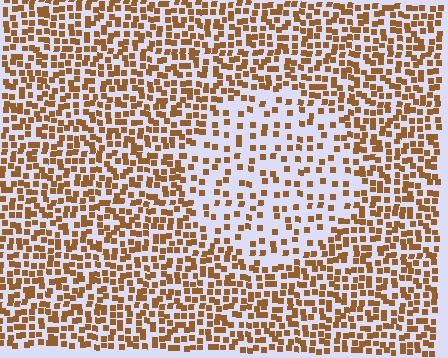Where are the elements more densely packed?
The elements are more densely packed outside the circle boundary.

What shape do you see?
I see a circle.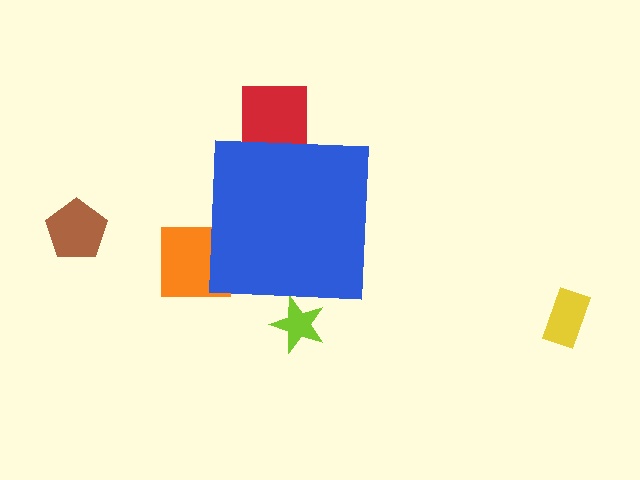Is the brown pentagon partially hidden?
No, the brown pentagon is fully visible.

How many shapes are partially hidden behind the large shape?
3 shapes are partially hidden.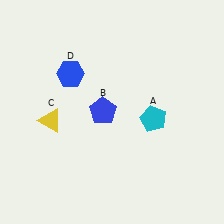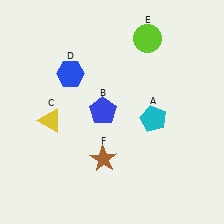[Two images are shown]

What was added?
A lime circle (E), a brown star (F) were added in Image 2.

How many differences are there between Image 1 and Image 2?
There are 2 differences between the two images.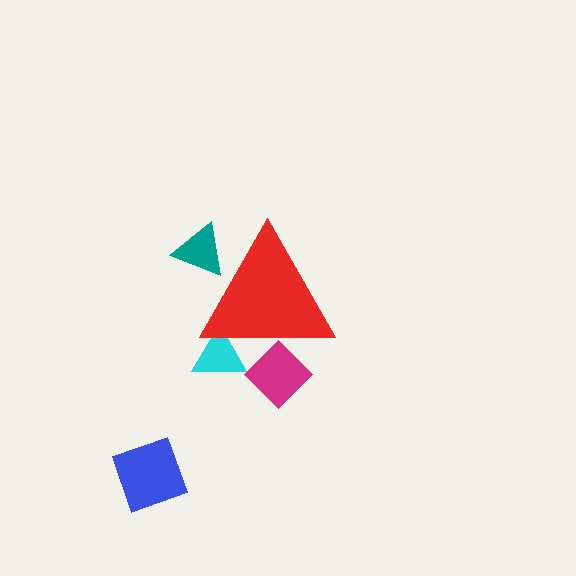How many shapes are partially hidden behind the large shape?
3 shapes are partially hidden.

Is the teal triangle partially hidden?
Yes, the teal triangle is partially hidden behind the red triangle.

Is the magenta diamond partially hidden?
Yes, the magenta diamond is partially hidden behind the red triangle.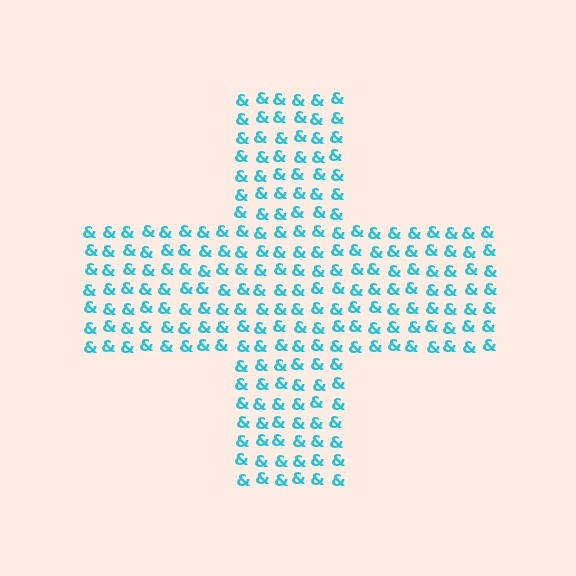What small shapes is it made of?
It is made of small ampersands.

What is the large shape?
The large shape is a cross.